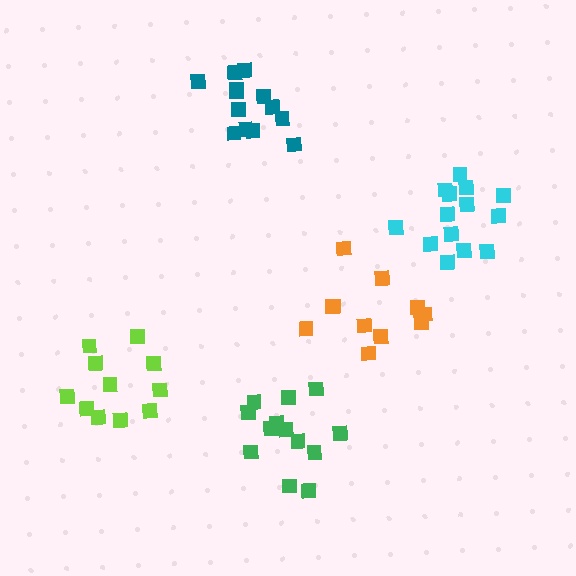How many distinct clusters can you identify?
There are 5 distinct clusters.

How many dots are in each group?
Group 1: 11 dots, Group 2: 11 dots, Group 3: 13 dots, Group 4: 14 dots, Group 5: 13 dots (62 total).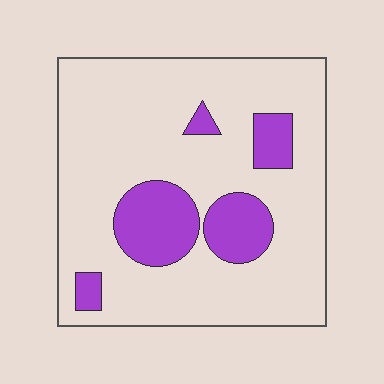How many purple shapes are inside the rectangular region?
5.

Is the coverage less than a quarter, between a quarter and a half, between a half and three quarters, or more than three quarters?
Less than a quarter.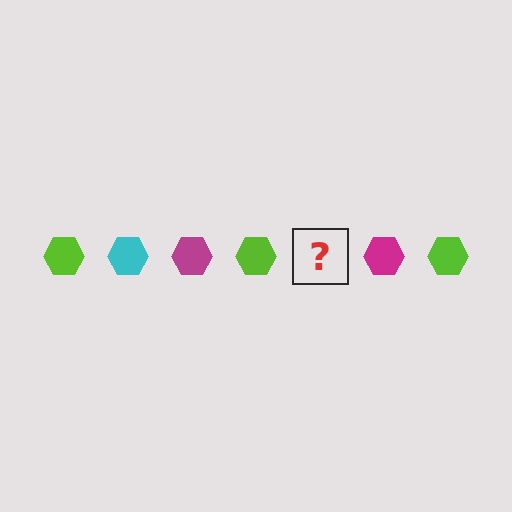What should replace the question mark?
The question mark should be replaced with a cyan hexagon.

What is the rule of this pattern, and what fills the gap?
The rule is that the pattern cycles through lime, cyan, magenta hexagons. The gap should be filled with a cyan hexagon.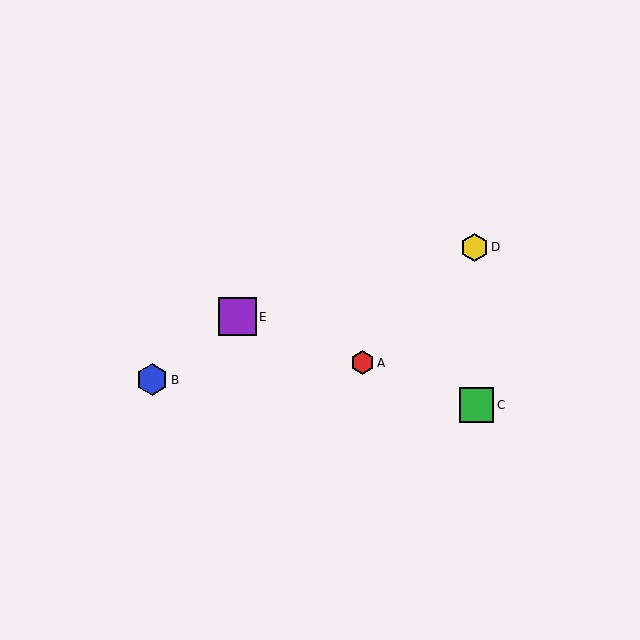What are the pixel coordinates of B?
Object B is at (152, 380).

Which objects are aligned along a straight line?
Objects A, C, E are aligned along a straight line.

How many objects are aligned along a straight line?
3 objects (A, C, E) are aligned along a straight line.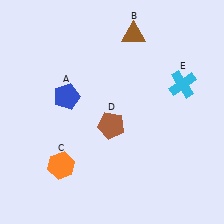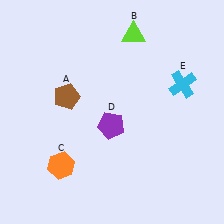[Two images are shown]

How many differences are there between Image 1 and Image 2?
There are 3 differences between the two images.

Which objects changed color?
A changed from blue to brown. B changed from brown to lime. D changed from brown to purple.